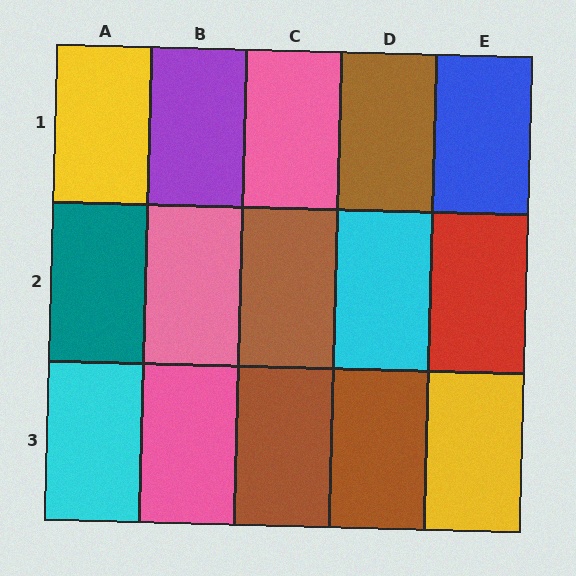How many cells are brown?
4 cells are brown.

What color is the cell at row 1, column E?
Blue.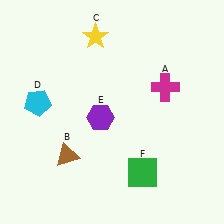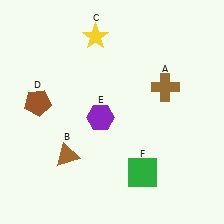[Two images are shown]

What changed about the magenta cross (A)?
In Image 1, A is magenta. In Image 2, it changed to brown.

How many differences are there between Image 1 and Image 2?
There are 2 differences between the two images.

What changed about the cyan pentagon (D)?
In Image 1, D is cyan. In Image 2, it changed to brown.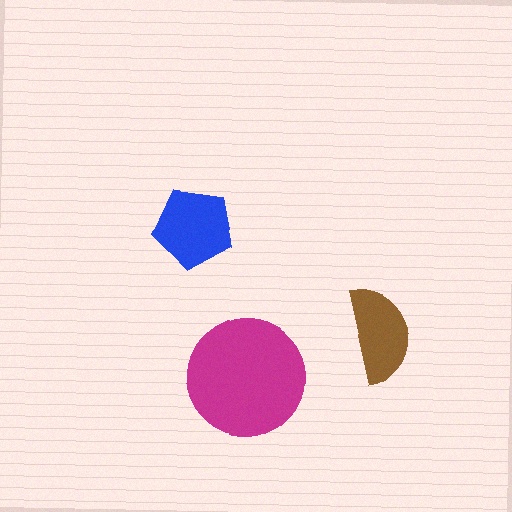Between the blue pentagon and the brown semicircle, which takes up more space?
The blue pentagon.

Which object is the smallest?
The brown semicircle.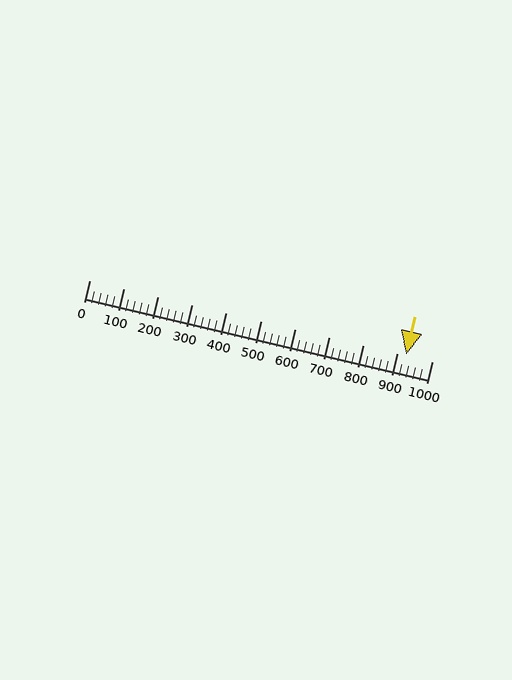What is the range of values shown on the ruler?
The ruler shows values from 0 to 1000.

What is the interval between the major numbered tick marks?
The major tick marks are spaced 100 units apart.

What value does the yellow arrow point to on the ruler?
The yellow arrow points to approximately 925.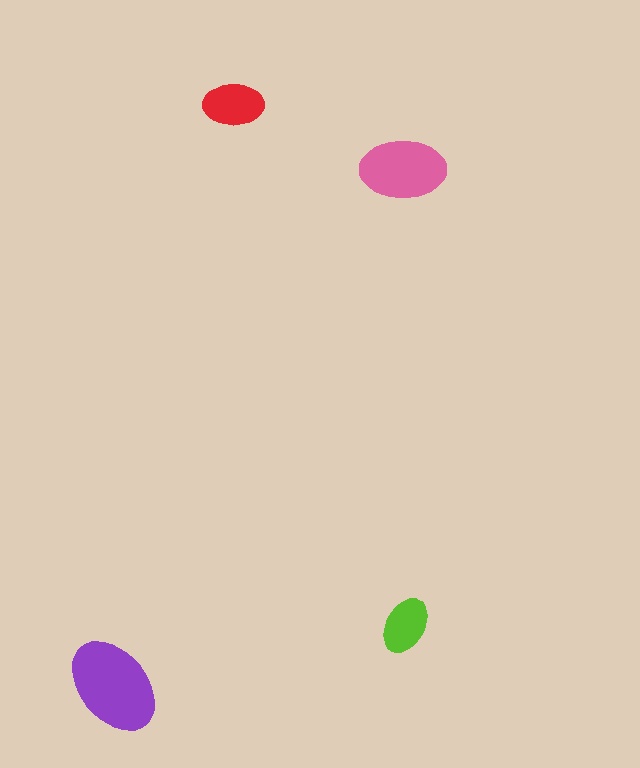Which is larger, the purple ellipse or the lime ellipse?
The purple one.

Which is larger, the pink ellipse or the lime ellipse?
The pink one.